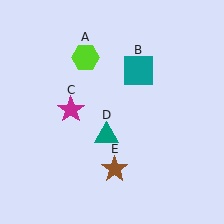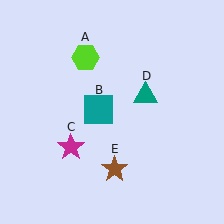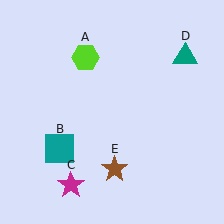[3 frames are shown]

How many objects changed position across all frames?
3 objects changed position: teal square (object B), magenta star (object C), teal triangle (object D).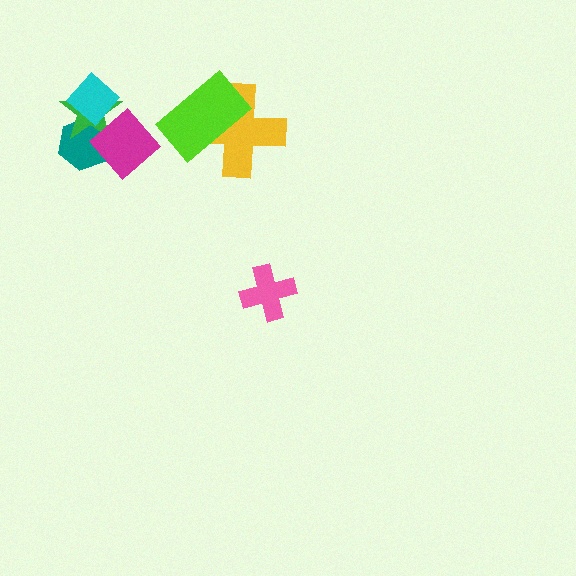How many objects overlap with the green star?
3 objects overlap with the green star.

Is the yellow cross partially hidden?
Yes, it is partially covered by another shape.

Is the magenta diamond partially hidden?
Yes, it is partially covered by another shape.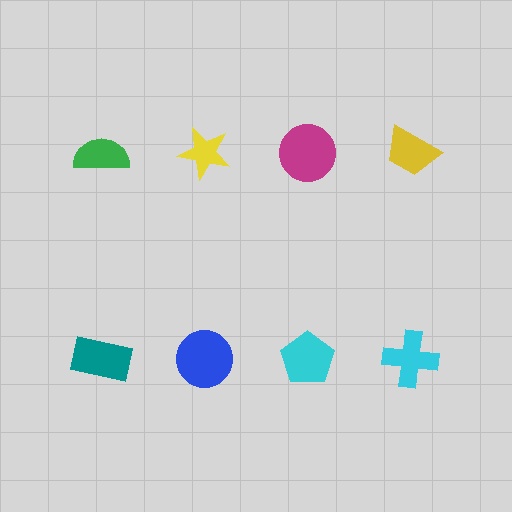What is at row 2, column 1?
A teal rectangle.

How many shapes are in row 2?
4 shapes.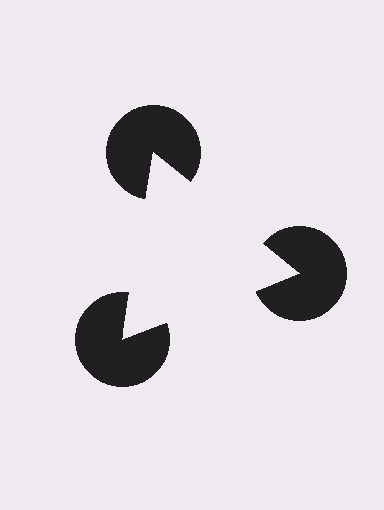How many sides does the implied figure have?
3 sides.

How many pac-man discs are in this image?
There are 3 — one at each vertex of the illusory triangle.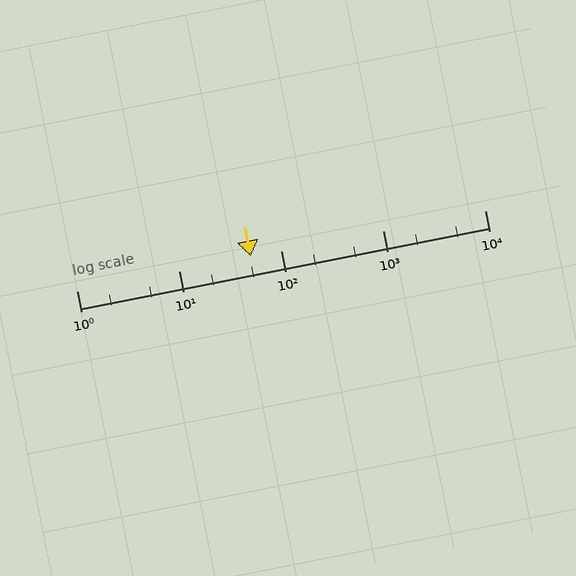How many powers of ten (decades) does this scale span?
The scale spans 4 decades, from 1 to 10000.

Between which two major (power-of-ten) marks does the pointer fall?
The pointer is between 10 and 100.